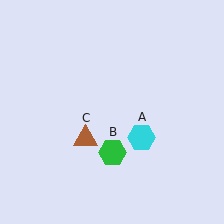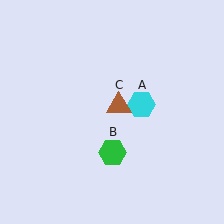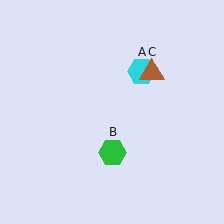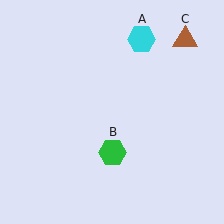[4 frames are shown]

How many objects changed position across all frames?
2 objects changed position: cyan hexagon (object A), brown triangle (object C).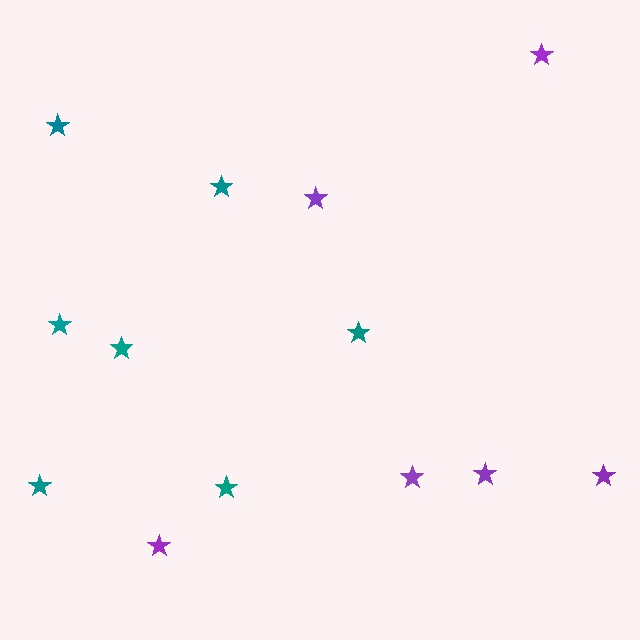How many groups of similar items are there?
There are 2 groups: one group of purple stars (6) and one group of teal stars (7).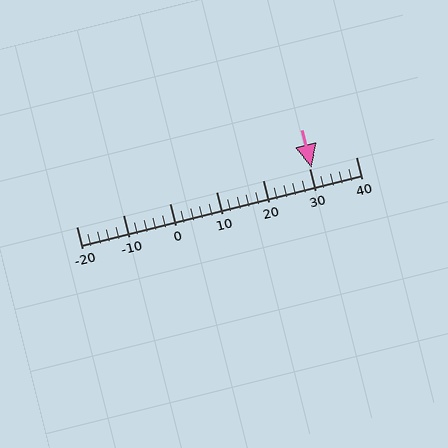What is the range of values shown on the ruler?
The ruler shows values from -20 to 40.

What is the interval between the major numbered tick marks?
The major tick marks are spaced 10 units apart.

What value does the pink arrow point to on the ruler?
The pink arrow points to approximately 30.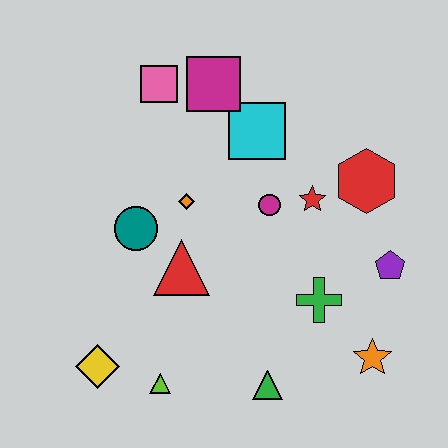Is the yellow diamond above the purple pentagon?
No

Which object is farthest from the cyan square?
The yellow diamond is farthest from the cyan square.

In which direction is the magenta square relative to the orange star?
The magenta square is above the orange star.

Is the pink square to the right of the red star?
No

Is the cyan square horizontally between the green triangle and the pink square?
Yes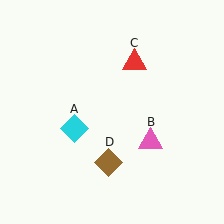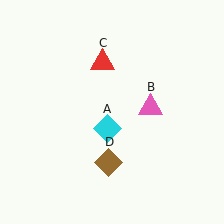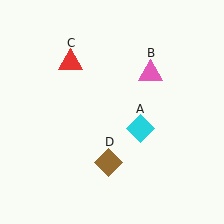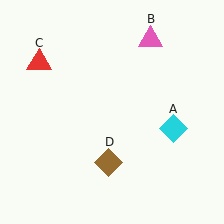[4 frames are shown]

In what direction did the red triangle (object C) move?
The red triangle (object C) moved left.